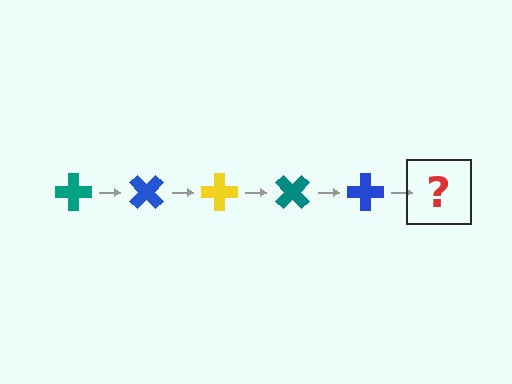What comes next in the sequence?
The next element should be a yellow cross, rotated 225 degrees from the start.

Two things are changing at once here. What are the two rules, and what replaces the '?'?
The two rules are that it rotates 45 degrees each step and the color cycles through teal, blue, and yellow. The '?' should be a yellow cross, rotated 225 degrees from the start.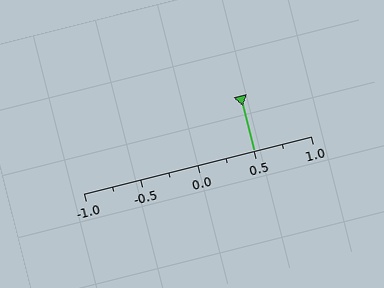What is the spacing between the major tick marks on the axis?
The major ticks are spaced 0.5 apart.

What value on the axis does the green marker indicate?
The marker indicates approximately 0.5.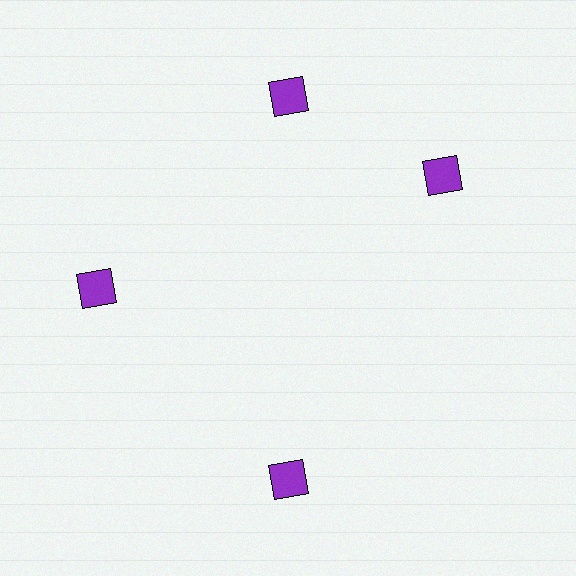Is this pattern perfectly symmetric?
No. The 4 purple diamonds are arranged in a ring, but one element near the 3 o'clock position is rotated out of alignment along the ring, breaking the 4-fold rotational symmetry.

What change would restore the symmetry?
The symmetry would be restored by rotating it back into even spacing with its neighbors so that all 4 diamonds sit at equal angles and equal distance from the center.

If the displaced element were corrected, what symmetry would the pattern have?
It would have 4-fold rotational symmetry — the pattern would map onto itself every 90 degrees.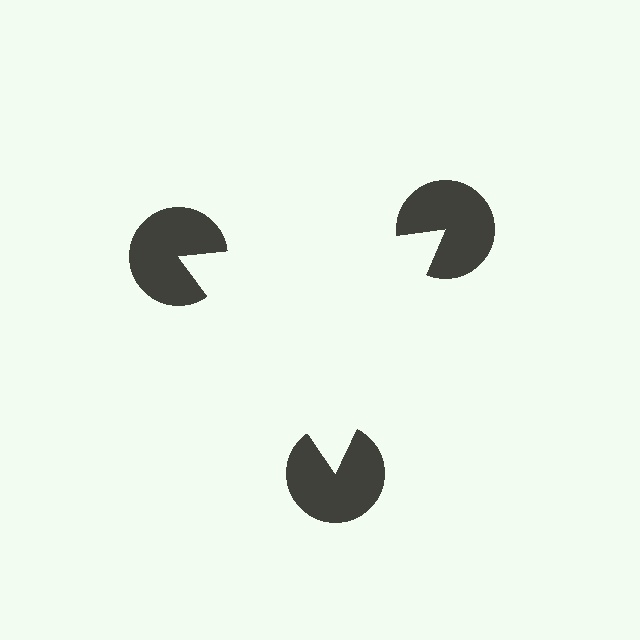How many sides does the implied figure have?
3 sides.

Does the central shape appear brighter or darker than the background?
It typically appears slightly brighter than the background, even though no actual brightness change is drawn.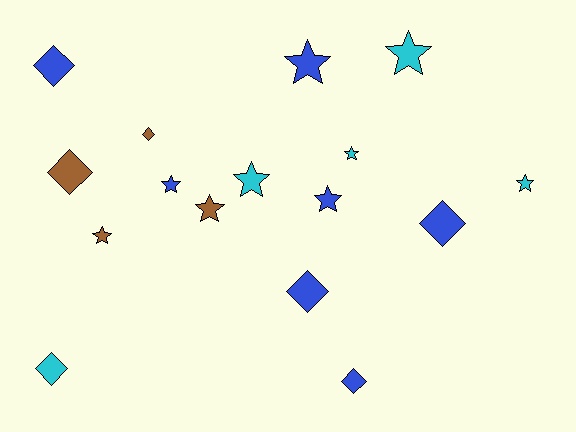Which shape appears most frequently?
Star, with 9 objects.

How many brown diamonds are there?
There are 2 brown diamonds.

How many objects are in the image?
There are 16 objects.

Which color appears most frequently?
Blue, with 7 objects.